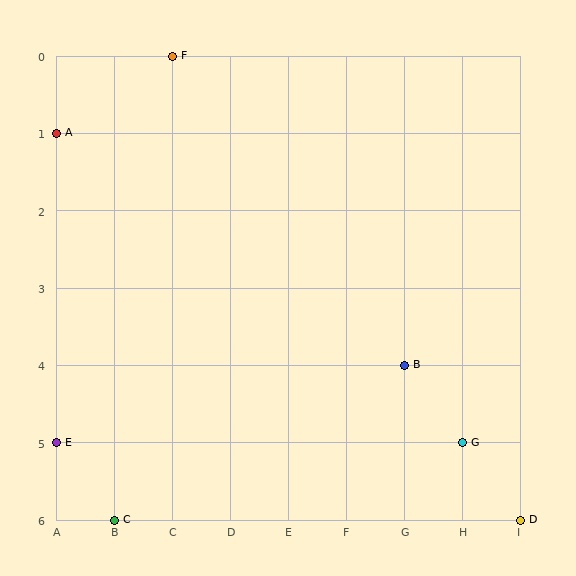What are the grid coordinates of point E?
Point E is at grid coordinates (A, 5).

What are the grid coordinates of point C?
Point C is at grid coordinates (B, 6).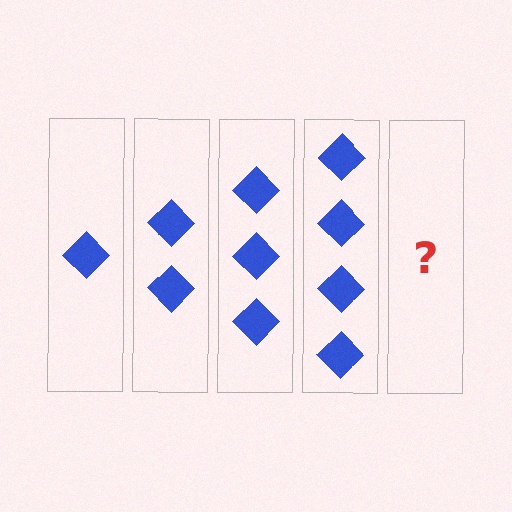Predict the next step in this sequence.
The next step is 5 diamonds.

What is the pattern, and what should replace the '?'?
The pattern is that each step adds one more diamond. The '?' should be 5 diamonds.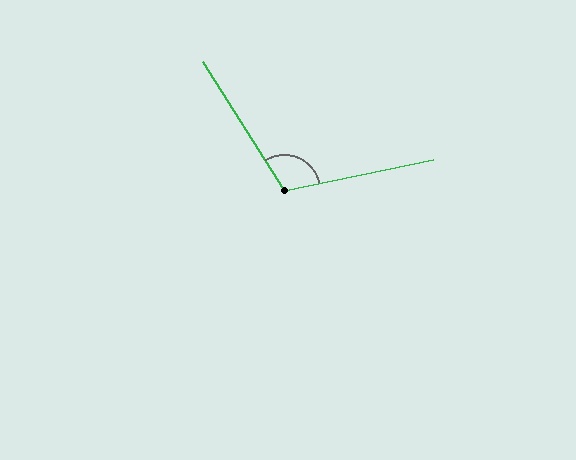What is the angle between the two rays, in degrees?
Approximately 110 degrees.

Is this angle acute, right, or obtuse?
It is obtuse.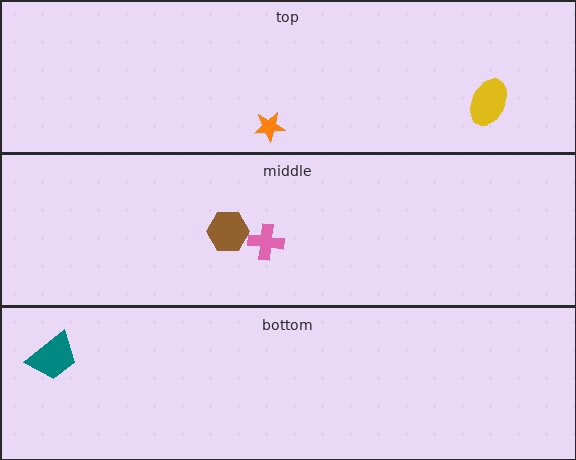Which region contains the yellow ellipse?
The top region.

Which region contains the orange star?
The top region.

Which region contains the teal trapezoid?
The bottom region.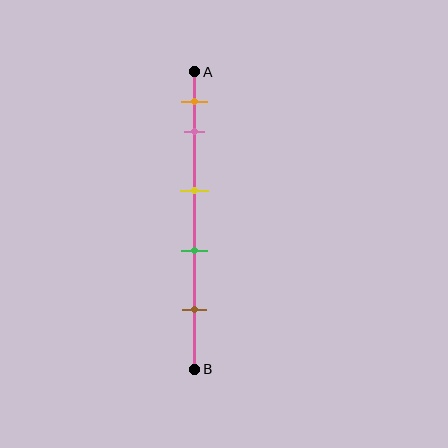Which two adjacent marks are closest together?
The orange and pink marks are the closest adjacent pair.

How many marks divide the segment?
There are 5 marks dividing the segment.